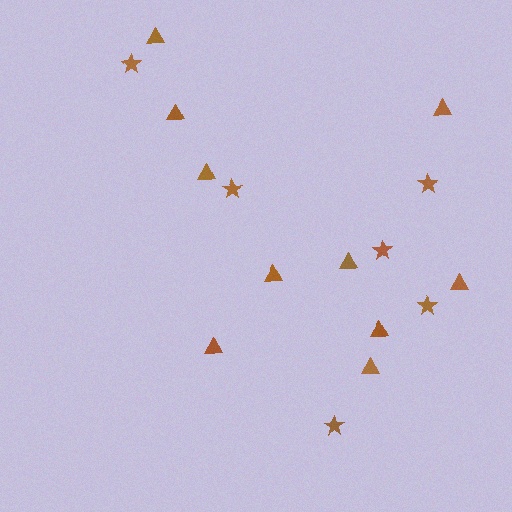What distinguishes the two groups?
There are 2 groups: one group of stars (6) and one group of triangles (10).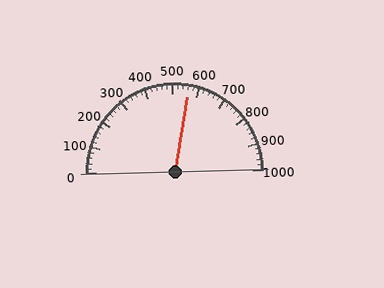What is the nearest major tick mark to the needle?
The nearest major tick mark is 600.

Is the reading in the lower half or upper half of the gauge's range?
The reading is in the upper half of the range (0 to 1000).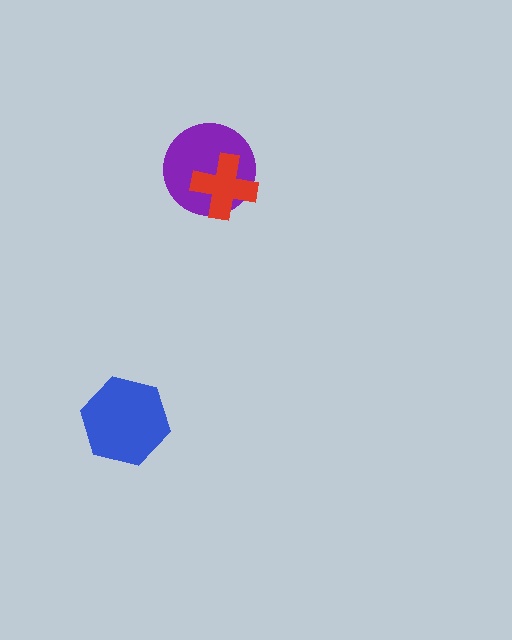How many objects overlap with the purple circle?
1 object overlaps with the purple circle.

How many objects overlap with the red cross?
1 object overlaps with the red cross.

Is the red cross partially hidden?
No, no other shape covers it.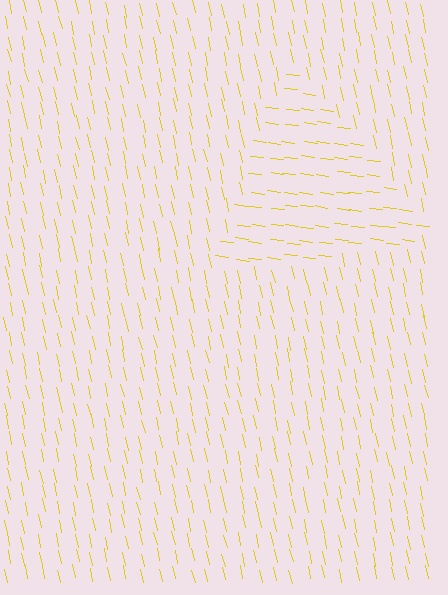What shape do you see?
I see a triangle.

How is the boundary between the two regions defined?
The boundary is defined purely by a change in line orientation (approximately 71 degrees difference). All lines are the same color and thickness.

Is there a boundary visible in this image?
Yes, there is a texture boundary formed by a change in line orientation.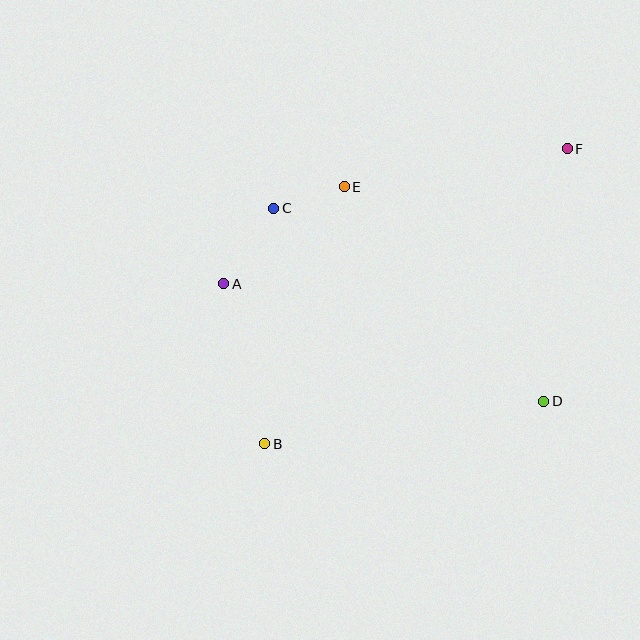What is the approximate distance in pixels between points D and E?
The distance between D and E is approximately 293 pixels.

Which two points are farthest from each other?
Points B and F are farthest from each other.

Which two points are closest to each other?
Points C and E are closest to each other.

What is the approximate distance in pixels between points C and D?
The distance between C and D is approximately 332 pixels.